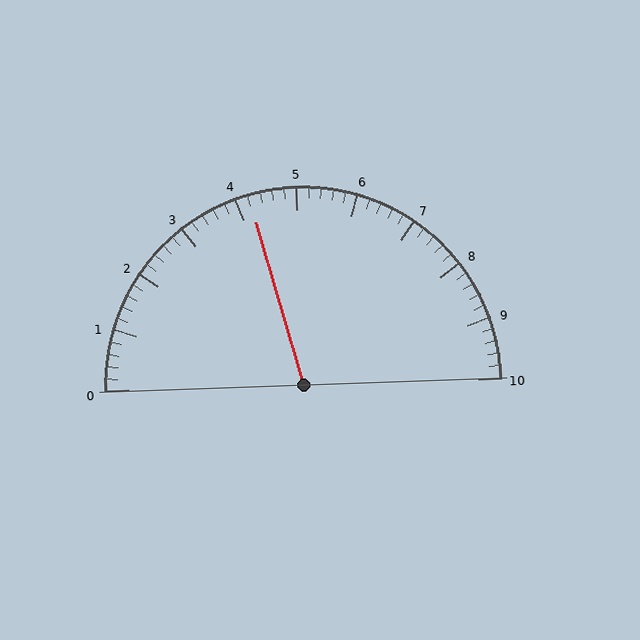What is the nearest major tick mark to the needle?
The nearest major tick mark is 4.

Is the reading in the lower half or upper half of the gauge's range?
The reading is in the lower half of the range (0 to 10).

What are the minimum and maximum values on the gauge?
The gauge ranges from 0 to 10.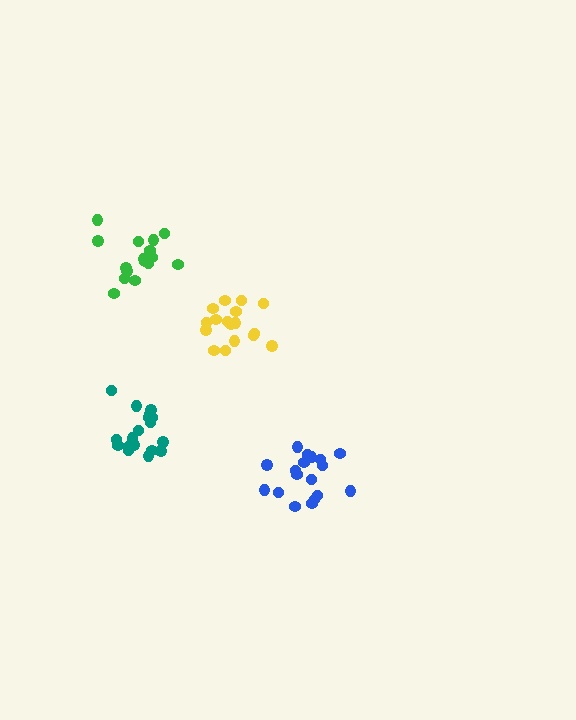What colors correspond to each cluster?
The clusters are colored: green, teal, blue, yellow.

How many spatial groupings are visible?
There are 4 spatial groupings.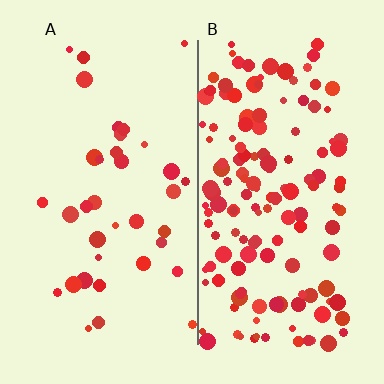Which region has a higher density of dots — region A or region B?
B (the right).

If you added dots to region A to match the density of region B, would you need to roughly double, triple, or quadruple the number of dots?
Approximately quadruple.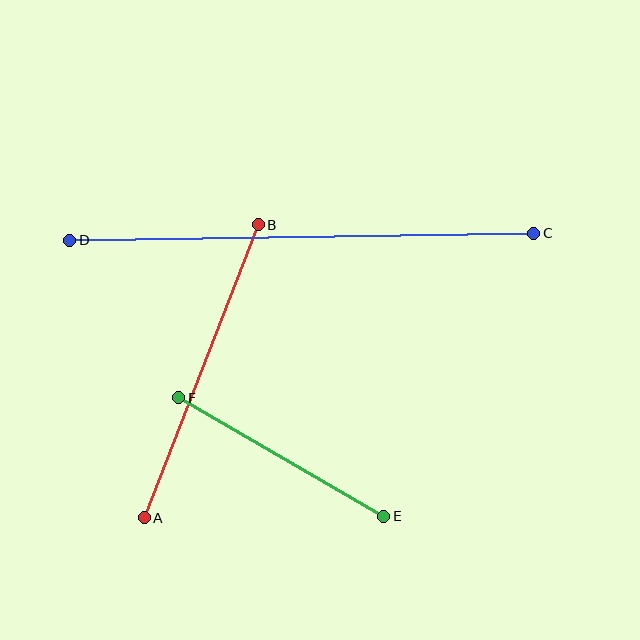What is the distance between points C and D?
The distance is approximately 464 pixels.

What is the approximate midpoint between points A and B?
The midpoint is at approximately (201, 371) pixels.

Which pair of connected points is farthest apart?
Points C and D are farthest apart.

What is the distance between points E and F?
The distance is approximately 237 pixels.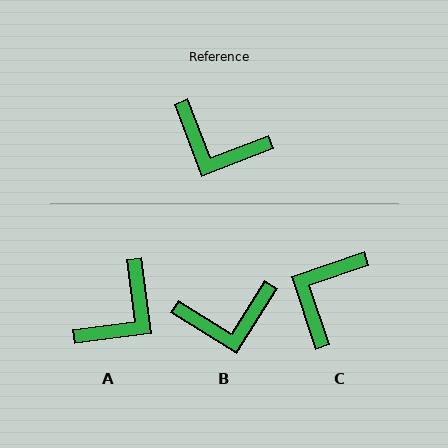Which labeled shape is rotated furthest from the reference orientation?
C, about 92 degrees away.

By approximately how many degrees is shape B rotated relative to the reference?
Approximately 37 degrees counter-clockwise.